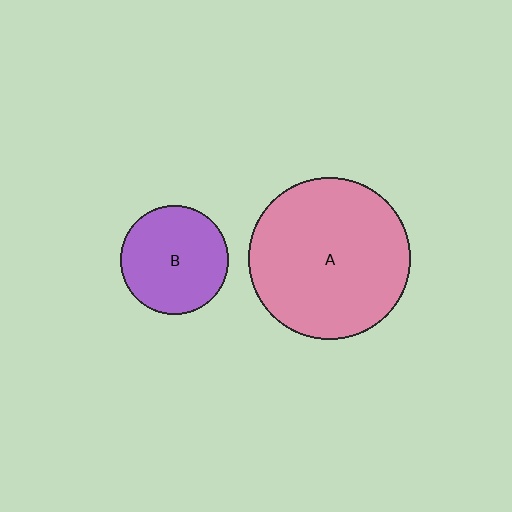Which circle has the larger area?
Circle A (pink).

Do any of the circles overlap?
No, none of the circles overlap.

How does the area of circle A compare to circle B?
Approximately 2.2 times.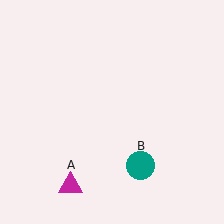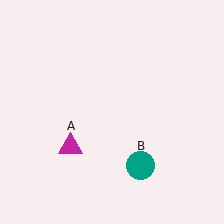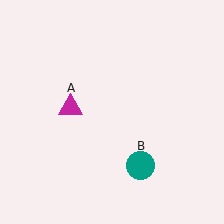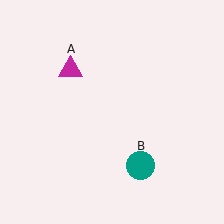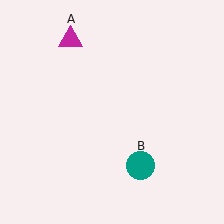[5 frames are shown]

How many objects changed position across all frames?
1 object changed position: magenta triangle (object A).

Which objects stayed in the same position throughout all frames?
Teal circle (object B) remained stationary.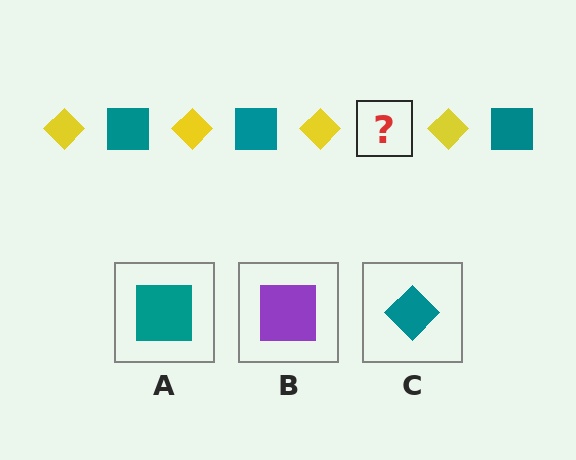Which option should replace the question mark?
Option A.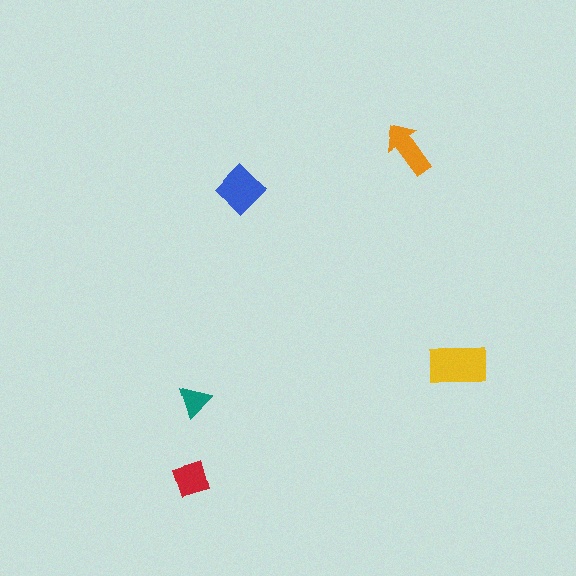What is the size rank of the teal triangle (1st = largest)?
5th.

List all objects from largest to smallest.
The yellow rectangle, the blue diamond, the orange arrow, the red square, the teal triangle.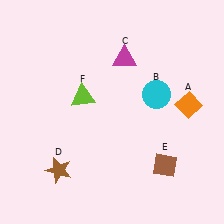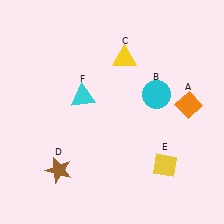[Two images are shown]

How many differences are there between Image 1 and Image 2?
There are 3 differences between the two images.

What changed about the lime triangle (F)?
In Image 1, F is lime. In Image 2, it changed to cyan.